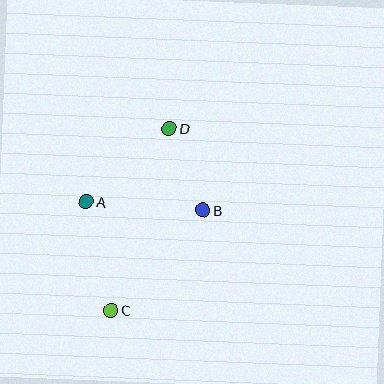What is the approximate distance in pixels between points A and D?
The distance between A and D is approximately 110 pixels.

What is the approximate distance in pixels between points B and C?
The distance between B and C is approximately 136 pixels.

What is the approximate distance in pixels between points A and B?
The distance between A and B is approximately 117 pixels.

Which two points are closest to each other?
Points B and D are closest to each other.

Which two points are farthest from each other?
Points C and D are farthest from each other.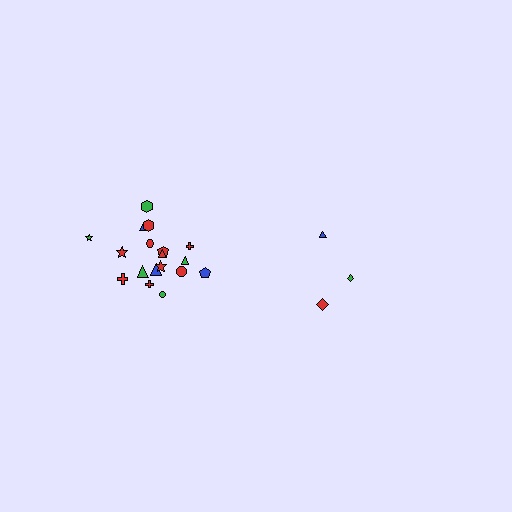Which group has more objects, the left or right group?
The left group.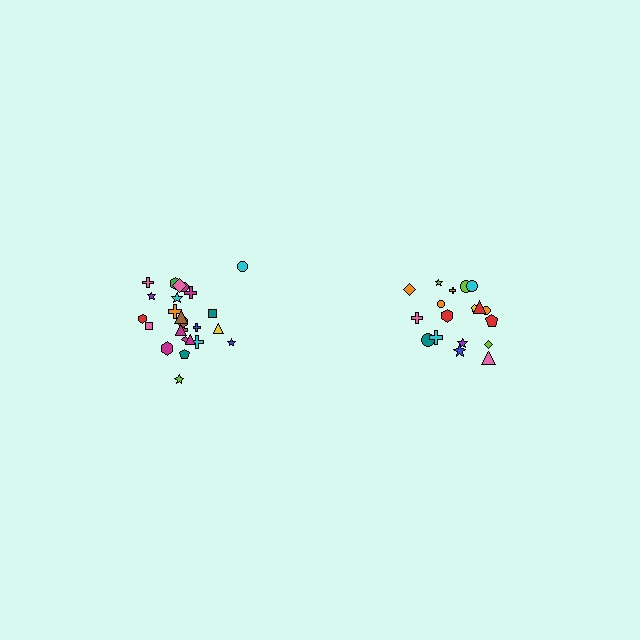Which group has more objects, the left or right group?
The left group.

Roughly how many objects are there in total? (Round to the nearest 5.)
Roughly 45 objects in total.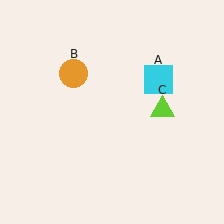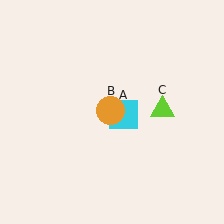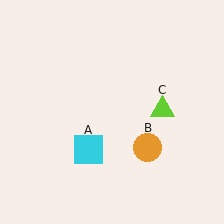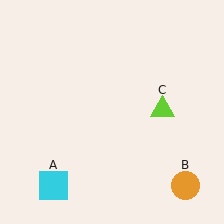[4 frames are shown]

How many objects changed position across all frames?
2 objects changed position: cyan square (object A), orange circle (object B).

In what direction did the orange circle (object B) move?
The orange circle (object B) moved down and to the right.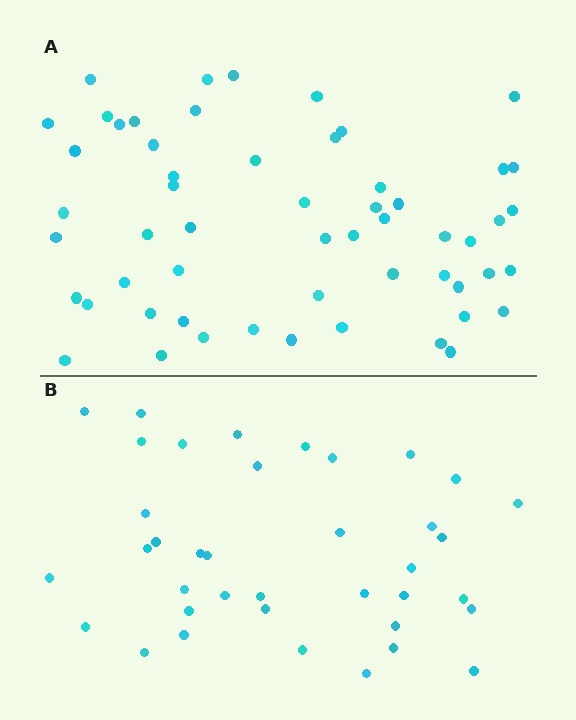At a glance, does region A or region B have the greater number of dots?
Region A (the top region) has more dots.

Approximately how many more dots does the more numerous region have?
Region A has approximately 20 more dots than region B.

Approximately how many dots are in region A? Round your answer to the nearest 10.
About 60 dots. (The exact count is 56, which rounds to 60.)